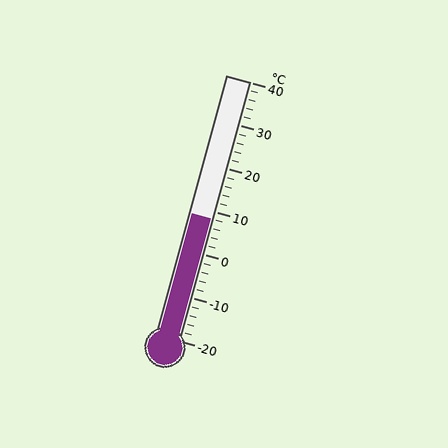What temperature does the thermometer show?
The thermometer shows approximately 8°C.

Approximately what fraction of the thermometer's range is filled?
The thermometer is filled to approximately 45% of its range.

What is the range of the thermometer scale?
The thermometer scale ranges from -20°C to 40°C.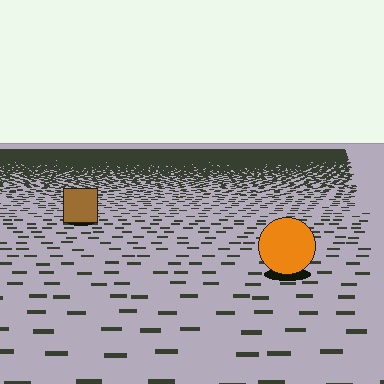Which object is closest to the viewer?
The orange circle is closest. The texture marks near it are larger and more spread out.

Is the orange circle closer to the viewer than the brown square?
Yes. The orange circle is closer — you can tell from the texture gradient: the ground texture is coarser near it.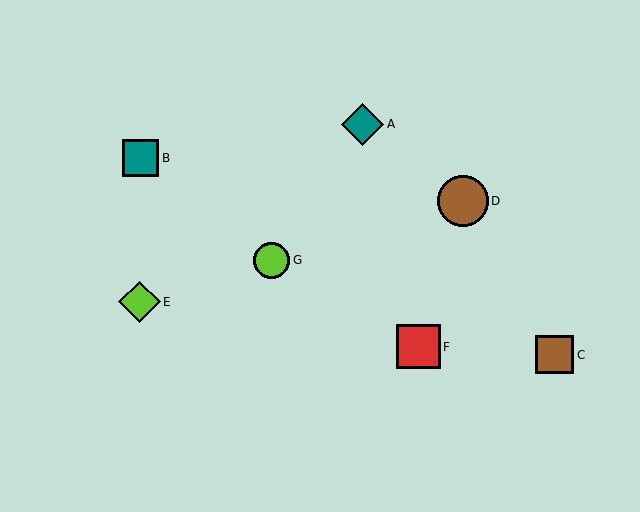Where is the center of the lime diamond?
The center of the lime diamond is at (139, 302).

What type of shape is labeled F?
Shape F is a red square.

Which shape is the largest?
The brown circle (labeled D) is the largest.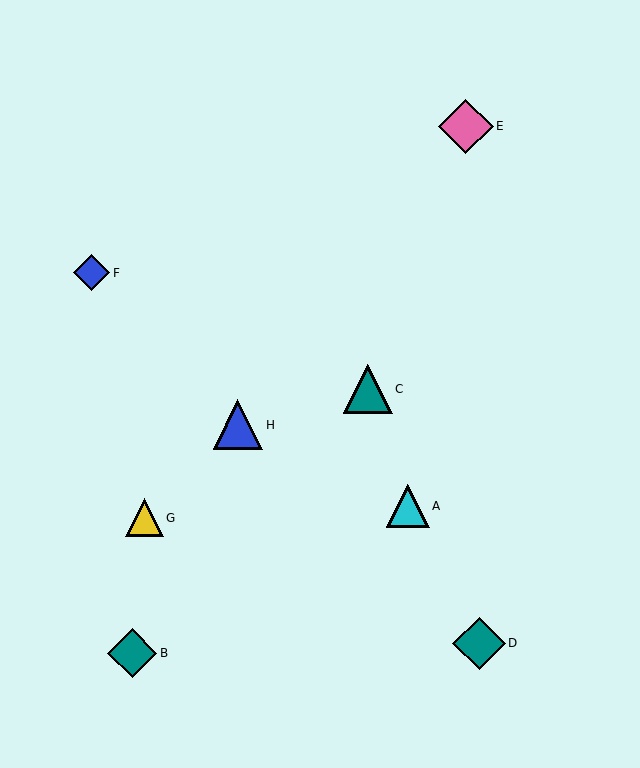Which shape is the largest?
The pink diamond (labeled E) is the largest.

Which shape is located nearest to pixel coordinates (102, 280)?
The blue diamond (labeled F) at (92, 273) is nearest to that location.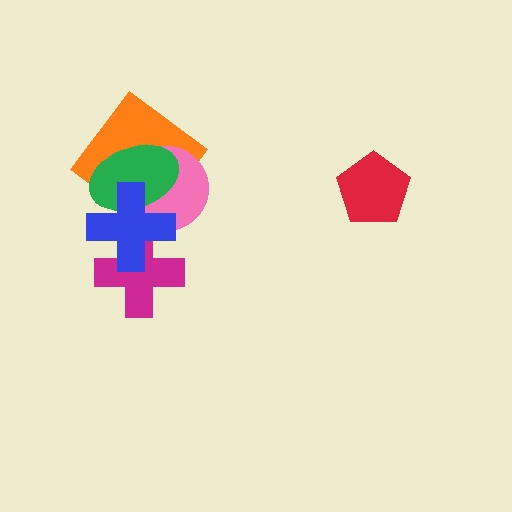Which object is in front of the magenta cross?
The blue cross is in front of the magenta cross.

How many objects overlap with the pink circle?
3 objects overlap with the pink circle.